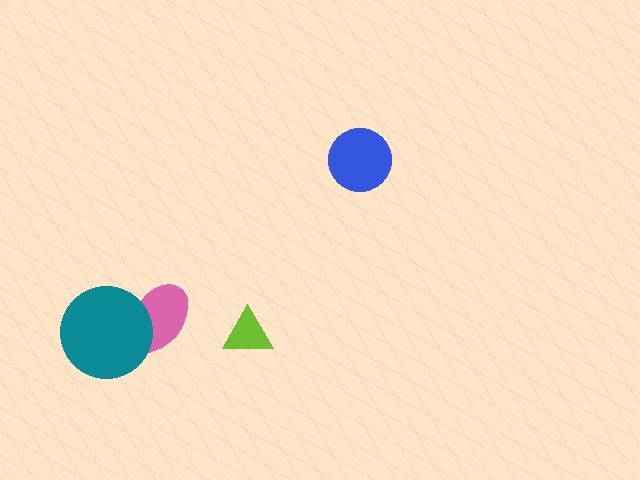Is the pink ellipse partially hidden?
Yes, it is partially covered by another shape.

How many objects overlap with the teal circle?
1 object overlaps with the teal circle.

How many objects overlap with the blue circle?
0 objects overlap with the blue circle.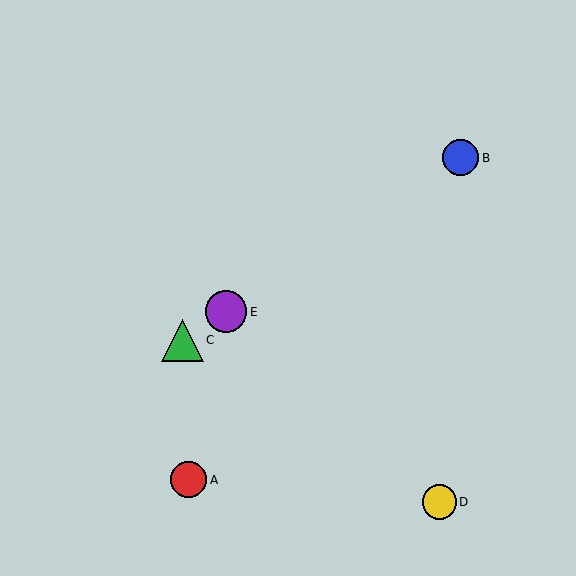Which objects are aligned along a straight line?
Objects B, C, E are aligned along a straight line.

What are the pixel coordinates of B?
Object B is at (461, 158).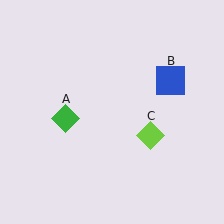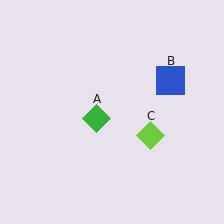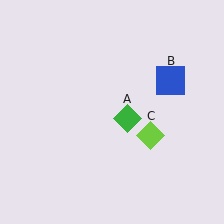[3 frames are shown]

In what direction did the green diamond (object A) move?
The green diamond (object A) moved right.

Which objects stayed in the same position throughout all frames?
Blue square (object B) and lime diamond (object C) remained stationary.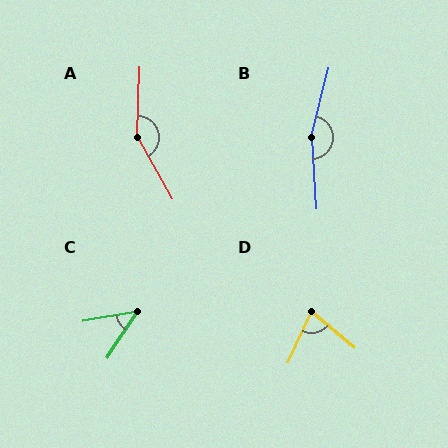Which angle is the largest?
B, at approximately 162 degrees.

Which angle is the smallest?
C, at approximately 47 degrees.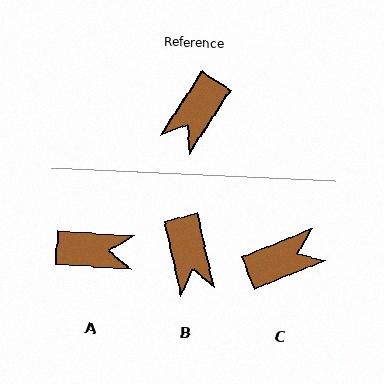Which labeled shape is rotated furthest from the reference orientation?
C, about 145 degrees away.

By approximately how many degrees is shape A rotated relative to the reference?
Approximately 119 degrees counter-clockwise.